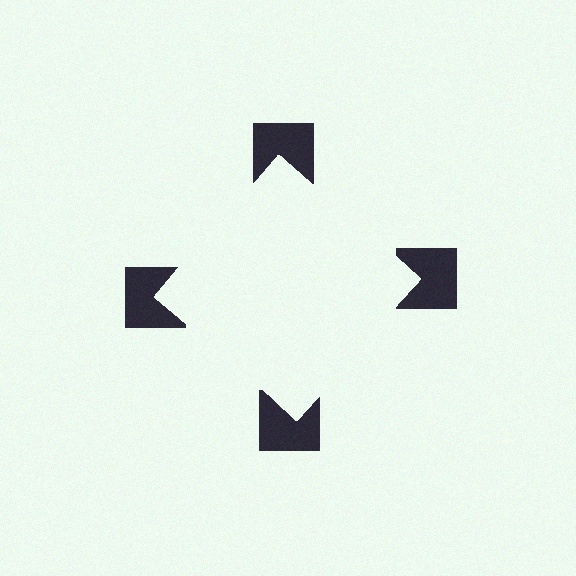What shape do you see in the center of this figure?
An illusory square — its edges are inferred from the aligned wedge cuts in the notched squares, not physically drawn.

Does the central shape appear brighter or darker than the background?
It typically appears slightly brighter than the background, even though no actual brightness change is drawn.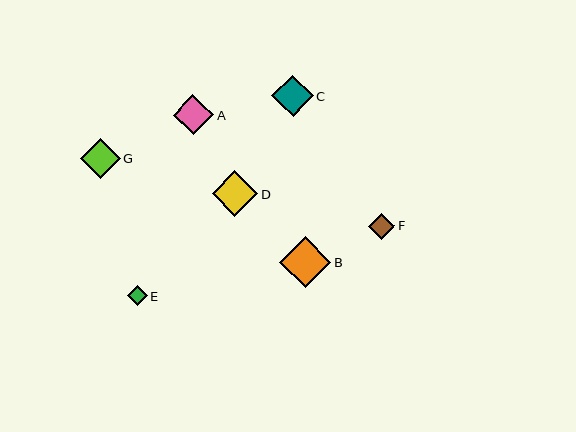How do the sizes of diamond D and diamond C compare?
Diamond D and diamond C are approximately the same size.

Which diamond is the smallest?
Diamond E is the smallest with a size of approximately 20 pixels.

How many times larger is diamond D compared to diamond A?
Diamond D is approximately 1.1 times the size of diamond A.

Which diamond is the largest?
Diamond B is the largest with a size of approximately 51 pixels.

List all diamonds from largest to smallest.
From largest to smallest: B, D, C, G, A, F, E.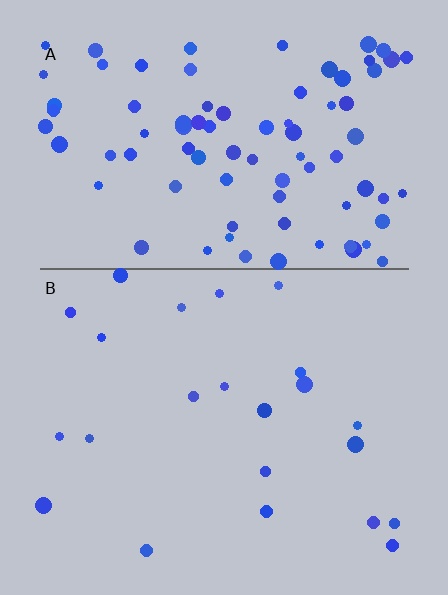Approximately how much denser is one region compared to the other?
Approximately 3.8× — region A over region B.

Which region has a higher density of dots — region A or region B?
A (the top).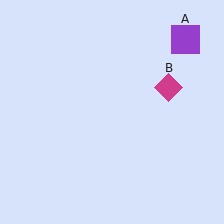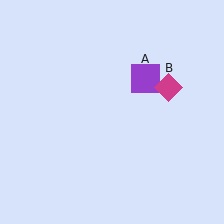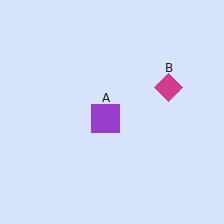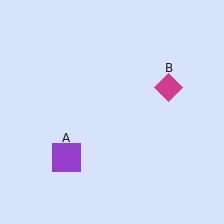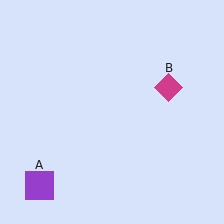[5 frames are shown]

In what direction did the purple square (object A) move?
The purple square (object A) moved down and to the left.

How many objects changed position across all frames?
1 object changed position: purple square (object A).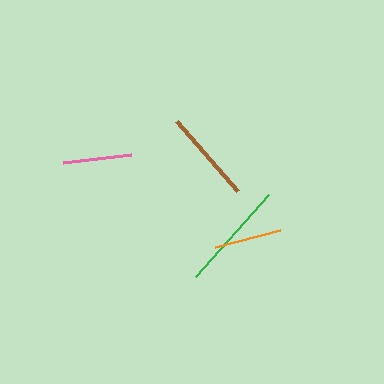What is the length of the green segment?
The green segment is approximately 110 pixels long.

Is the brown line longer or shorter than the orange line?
The brown line is longer than the orange line.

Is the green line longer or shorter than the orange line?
The green line is longer than the orange line.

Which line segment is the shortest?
The orange line is the shortest at approximately 68 pixels.